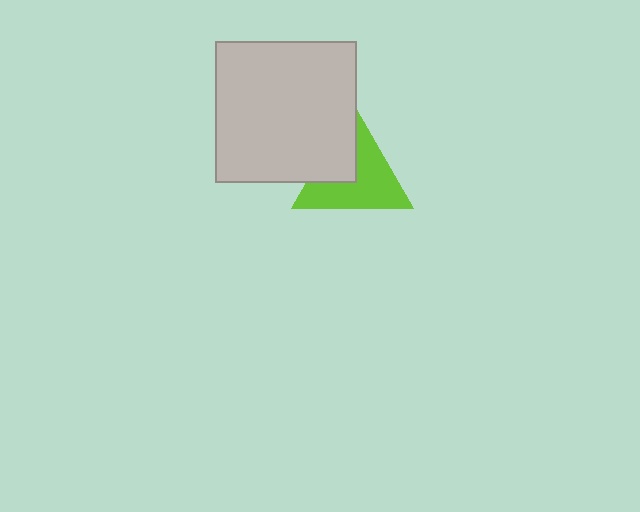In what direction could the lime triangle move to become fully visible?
The lime triangle could move toward the lower-right. That would shift it out from behind the light gray square entirely.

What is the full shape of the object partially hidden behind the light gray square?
The partially hidden object is a lime triangle.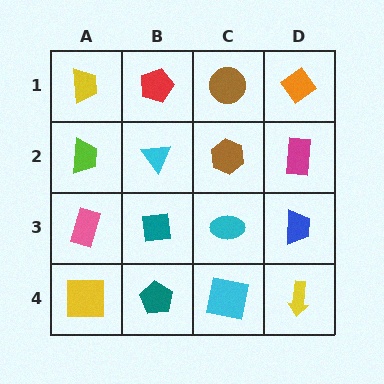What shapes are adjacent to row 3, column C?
A brown hexagon (row 2, column C), a cyan square (row 4, column C), a teal square (row 3, column B), a blue trapezoid (row 3, column D).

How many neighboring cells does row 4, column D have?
2.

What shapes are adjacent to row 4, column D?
A blue trapezoid (row 3, column D), a cyan square (row 4, column C).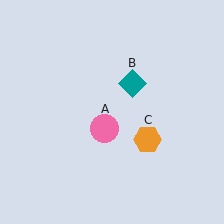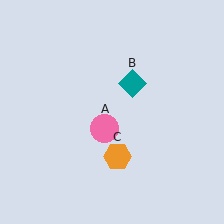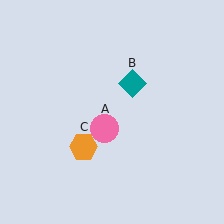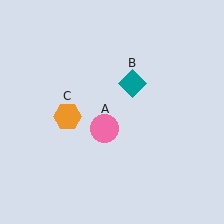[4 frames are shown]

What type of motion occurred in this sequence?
The orange hexagon (object C) rotated clockwise around the center of the scene.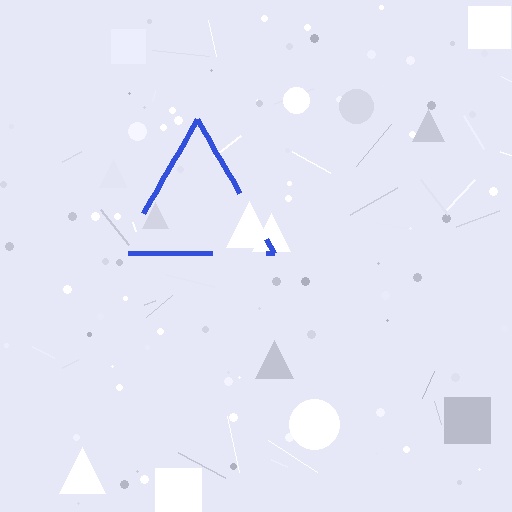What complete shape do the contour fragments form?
The contour fragments form a triangle.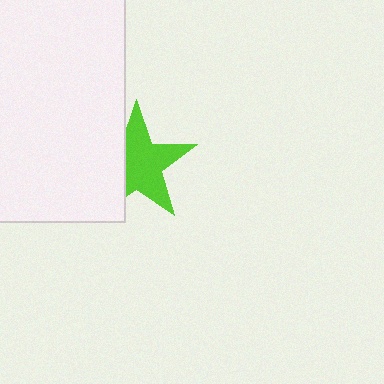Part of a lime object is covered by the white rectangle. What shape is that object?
It is a star.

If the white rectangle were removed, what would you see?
You would see the complete lime star.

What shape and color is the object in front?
The object in front is a white rectangle.